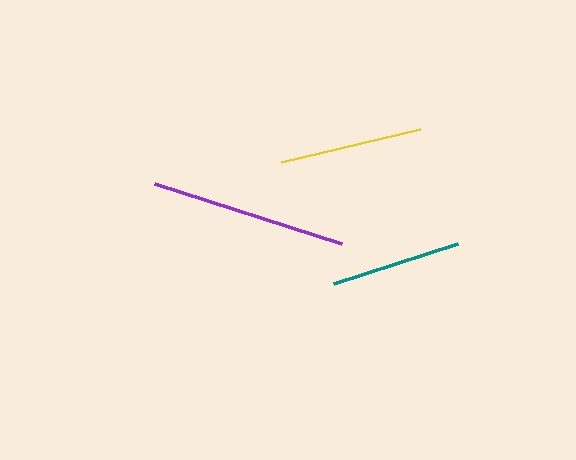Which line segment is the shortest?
The teal line is the shortest at approximately 130 pixels.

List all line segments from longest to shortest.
From longest to shortest: purple, yellow, teal.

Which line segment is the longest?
The purple line is the longest at approximately 196 pixels.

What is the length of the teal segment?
The teal segment is approximately 130 pixels long.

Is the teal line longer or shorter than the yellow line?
The yellow line is longer than the teal line.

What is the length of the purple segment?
The purple segment is approximately 196 pixels long.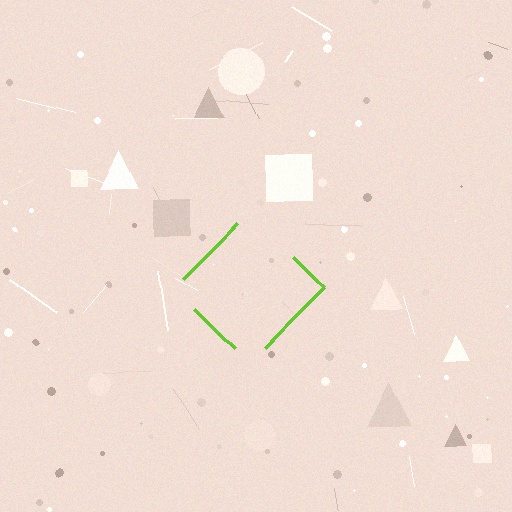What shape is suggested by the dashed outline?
The dashed outline suggests a diamond.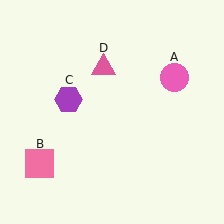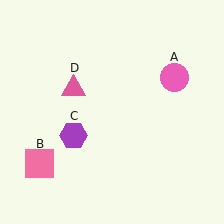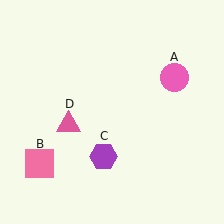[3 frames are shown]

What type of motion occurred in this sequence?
The purple hexagon (object C), pink triangle (object D) rotated counterclockwise around the center of the scene.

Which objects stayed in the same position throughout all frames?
Pink circle (object A) and pink square (object B) remained stationary.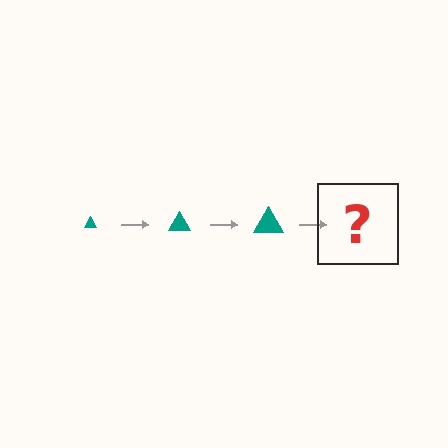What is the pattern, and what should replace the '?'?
The pattern is that the triangle gets progressively larger each step. The '?' should be a teal triangle, larger than the previous one.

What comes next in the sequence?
The next element should be a teal triangle, larger than the previous one.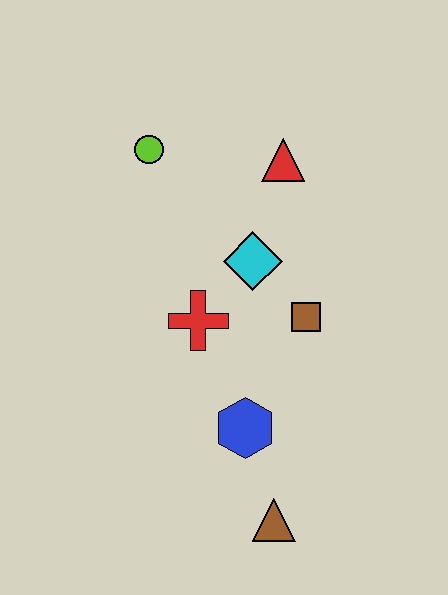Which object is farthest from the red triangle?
The brown triangle is farthest from the red triangle.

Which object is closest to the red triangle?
The cyan diamond is closest to the red triangle.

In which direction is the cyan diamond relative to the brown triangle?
The cyan diamond is above the brown triangle.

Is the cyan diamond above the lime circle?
No